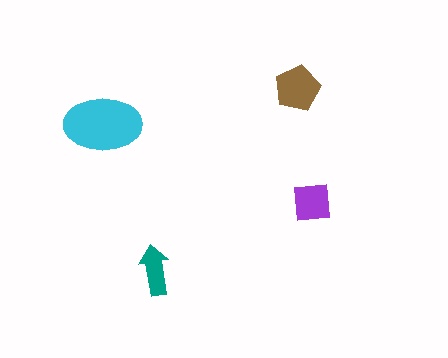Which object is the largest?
The cyan ellipse.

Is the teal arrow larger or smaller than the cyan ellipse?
Smaller.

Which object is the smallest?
The teal arrow.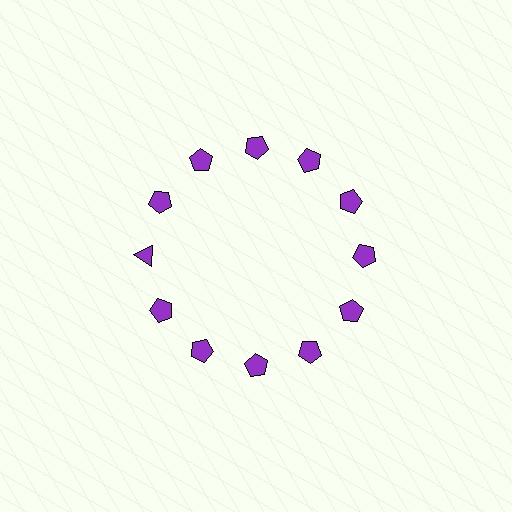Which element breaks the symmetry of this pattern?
The purple triangle at roughly the 9 o'clock position breaks the symmetry. All other shapes are purple pentagons.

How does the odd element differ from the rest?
It has a different shape: triangle instead of pentagon.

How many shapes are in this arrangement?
There are 12 shapes arranged in a ring pattern.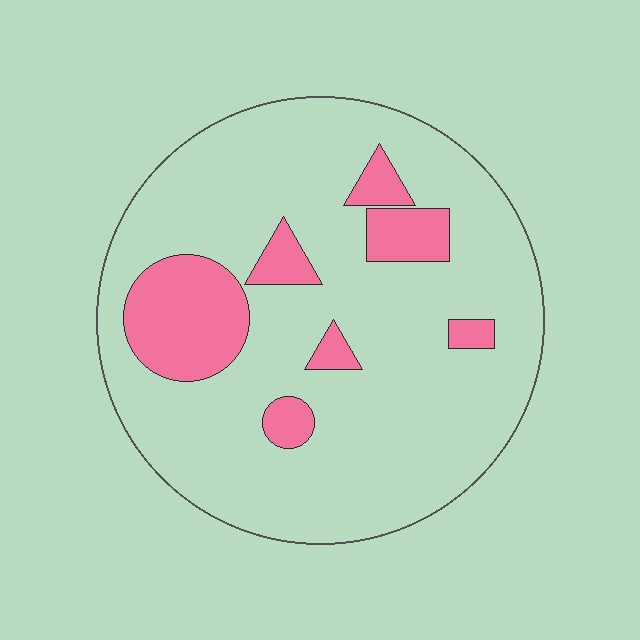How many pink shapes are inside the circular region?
7.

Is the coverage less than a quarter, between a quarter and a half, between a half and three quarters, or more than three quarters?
Less than a quarter.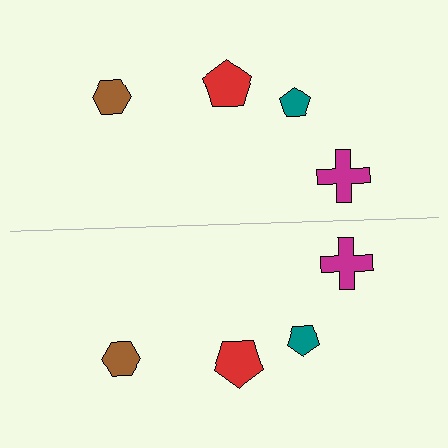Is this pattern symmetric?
Yes, this pattern has bilateral (reflection) symmetry.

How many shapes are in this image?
There are 8 shapes in this image.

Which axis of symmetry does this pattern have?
The pattern has a horizontal axis of symmetry running through the center of the image.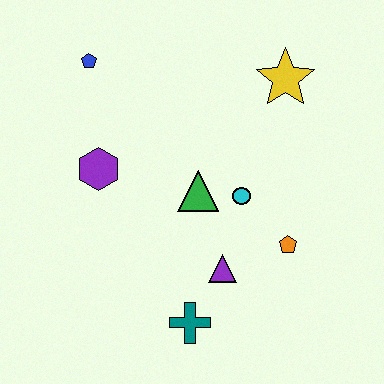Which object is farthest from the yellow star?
The teal cross is farthest from the yellow star.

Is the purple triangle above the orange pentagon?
No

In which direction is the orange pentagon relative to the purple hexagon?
The orange pentagon is to the right of the purple hexagon.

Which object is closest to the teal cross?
The purple triangle is closest to the teal cross.